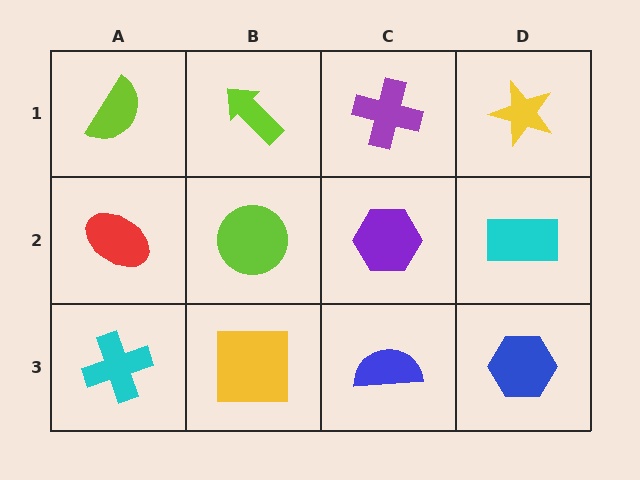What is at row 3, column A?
A cyan cross.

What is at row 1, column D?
A yellow star.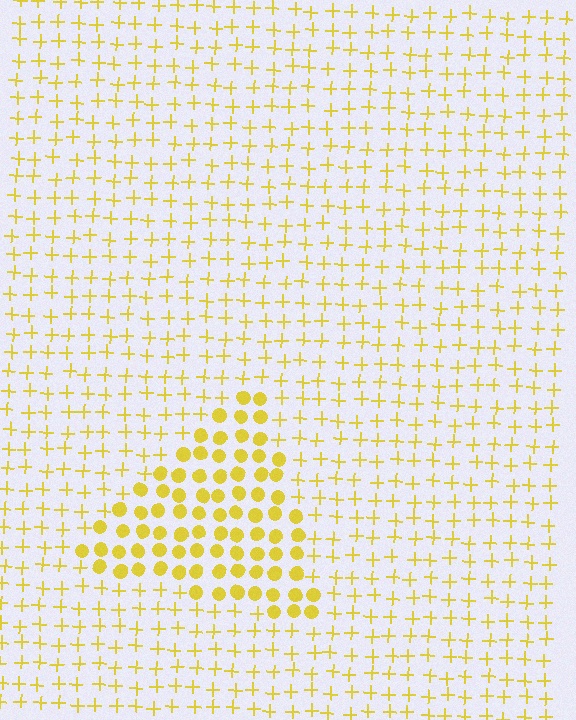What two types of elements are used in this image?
The image uses circles inside the triangle region and plus signs outside it.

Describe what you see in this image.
The image is filled with small yellow elements arranged in a uniform grid. A triangle-shaped region contains circles, while the surrounding area contains plus signs. The boundary is defined purely by the change in element shape.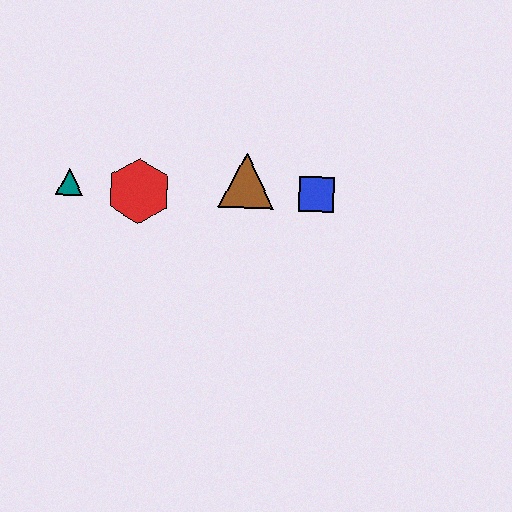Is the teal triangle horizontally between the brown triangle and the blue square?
No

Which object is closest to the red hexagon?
The teal triangle is closest to the red hexagon.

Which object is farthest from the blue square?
The teal triangle is farthest from the blue square.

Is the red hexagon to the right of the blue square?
No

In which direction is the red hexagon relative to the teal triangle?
The red hexagon is to the right of the teal triangle.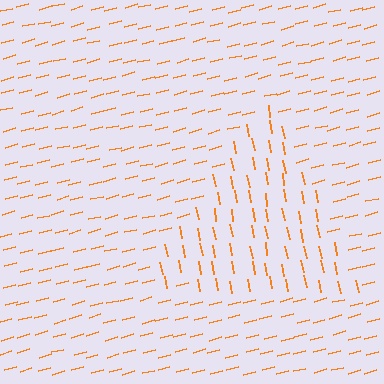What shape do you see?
I see a triangle.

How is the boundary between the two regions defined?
The boundary is defined purely by a change in line orientation (approximately 86 degrees difference). All lines are the same color and thickness.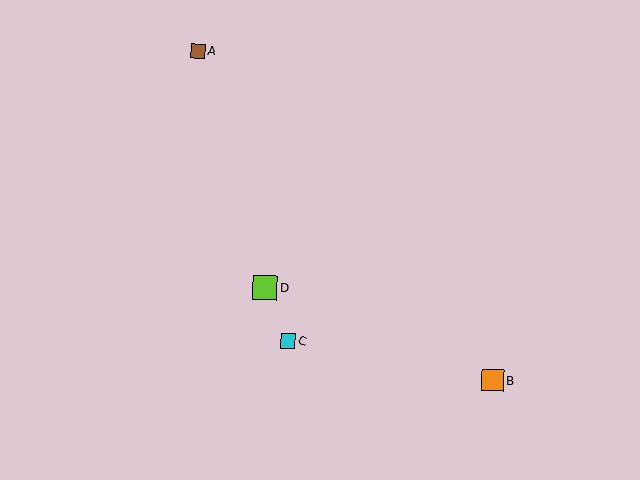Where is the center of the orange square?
The center of the orange square is at (493, 380).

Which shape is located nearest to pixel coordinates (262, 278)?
The lime square (labeled D) at (265, 287) is nearest to that location.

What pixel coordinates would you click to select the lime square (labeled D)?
Click at (265, 287) to select the lime square D.